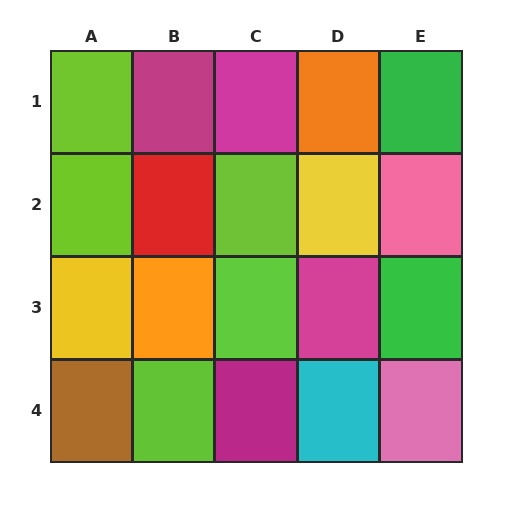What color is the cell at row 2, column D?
Yellow.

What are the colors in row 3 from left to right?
Yellow, orange, lime, magenta, green.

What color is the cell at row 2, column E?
Pink.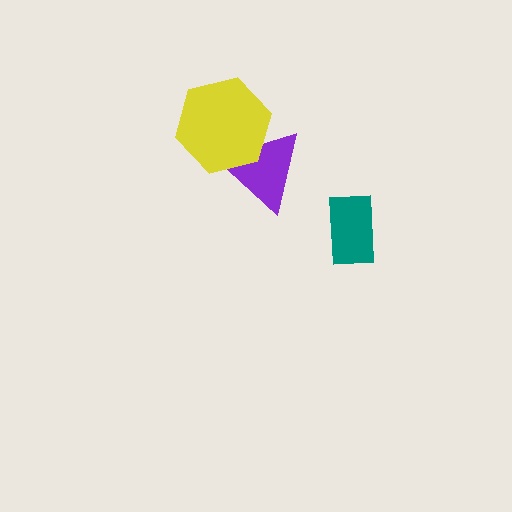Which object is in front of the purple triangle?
The yellow hexagon is in front of the purple triangle.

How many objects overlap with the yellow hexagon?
1 object overlaps with the yellow hexagon.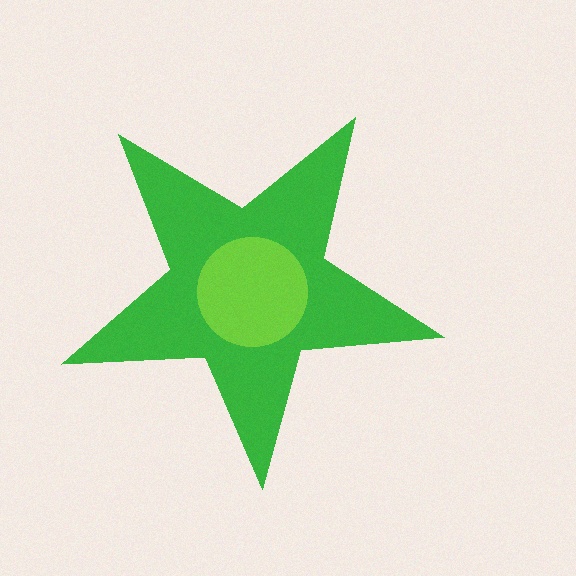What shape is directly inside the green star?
The lime circle.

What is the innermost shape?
The lime circle.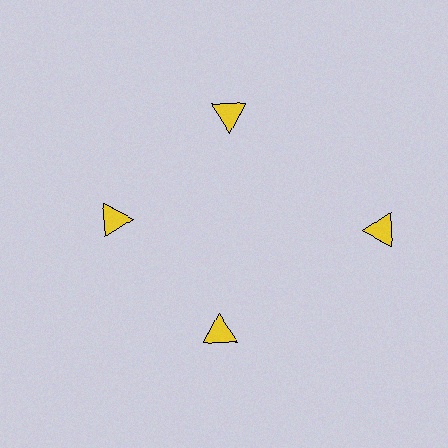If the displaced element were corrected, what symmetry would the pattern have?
It would have 4-fold rotational symmetry — the pattern would map onto itself every 90 degrees.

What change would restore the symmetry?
The symmetry would be restored by moving it inward, back onto the ring so that all 4 triangles sit at equal angles and equal distance from the center.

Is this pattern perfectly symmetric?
No. The 4 yellow triangles are arranged in a ring, but one element near the 3 o'clock position is pushed outward from the center, breaking the 4-fold rotational symmetry.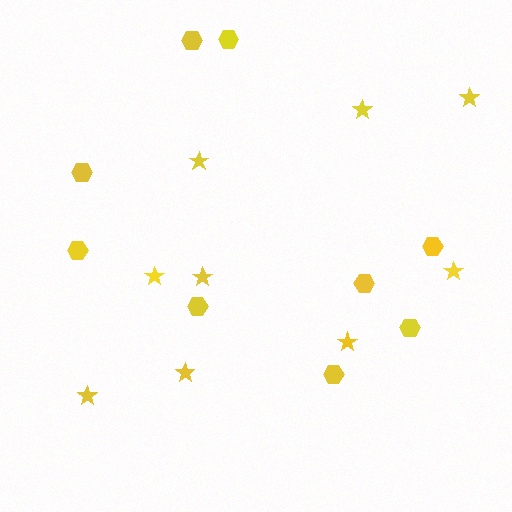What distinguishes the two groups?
There are 2 groups: one group of hexagons (9) and one group of stars (9).